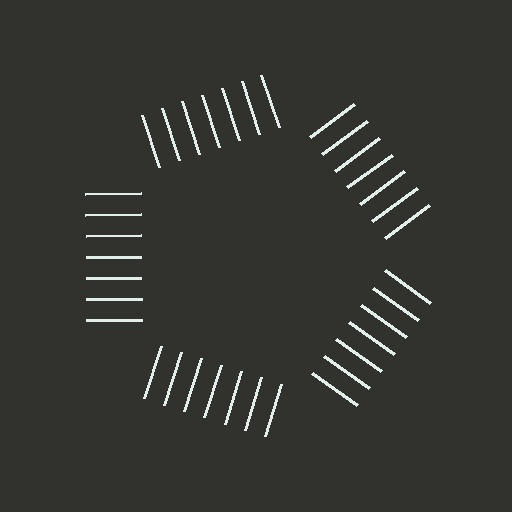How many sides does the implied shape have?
5 sides — the line-ends trace a pentagon.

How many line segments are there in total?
35 — 7 along each of the 5 edges.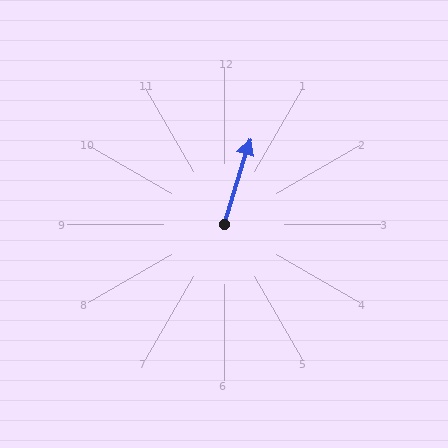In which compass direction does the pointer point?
North.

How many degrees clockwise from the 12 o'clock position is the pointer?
Approximately 17 degrees.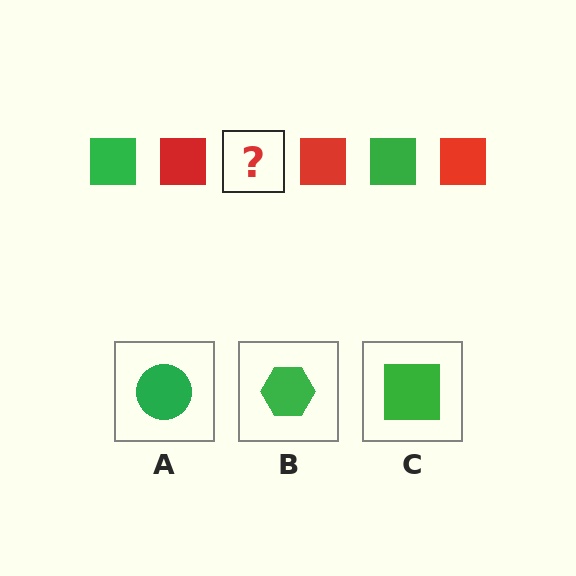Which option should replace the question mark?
Option C.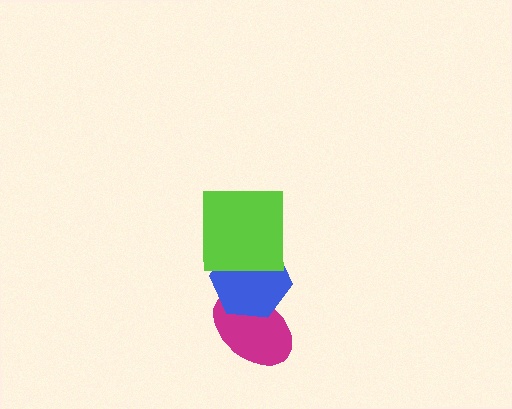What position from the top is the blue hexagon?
The blue hexagon is 2nd from the top.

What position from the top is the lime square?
The lime square is 1st from the top.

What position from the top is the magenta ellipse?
The magenta ellipse is 3rd from the top.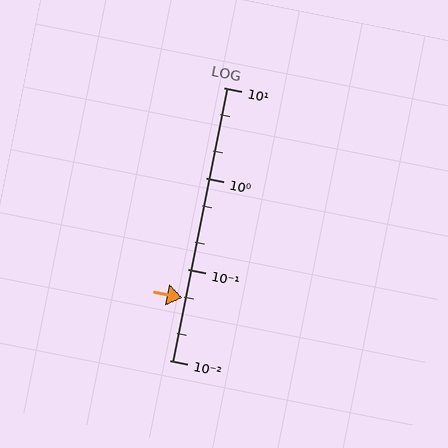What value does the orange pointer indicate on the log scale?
The pointer indicates approximately 0.048.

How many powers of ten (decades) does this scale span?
The scale spans 3 decades, from 0.01 to 10.